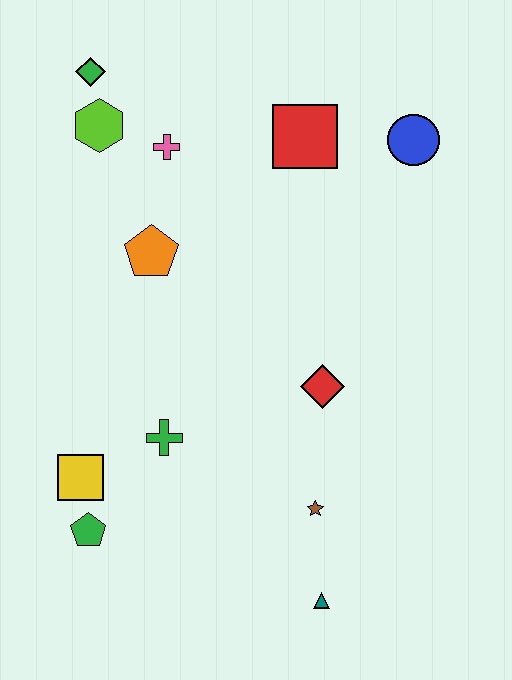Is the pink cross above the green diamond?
No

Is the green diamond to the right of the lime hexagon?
No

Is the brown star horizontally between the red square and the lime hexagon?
No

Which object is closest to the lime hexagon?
The green diamond is closest to the lime hexagon.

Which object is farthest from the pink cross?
The teal triangle is farthest from the pink cross.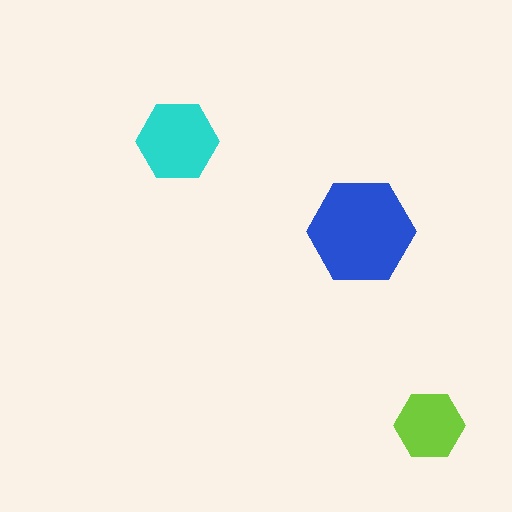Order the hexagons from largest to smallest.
the blue one, the cyan one, the lime one.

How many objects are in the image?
There are 3 objects in the image.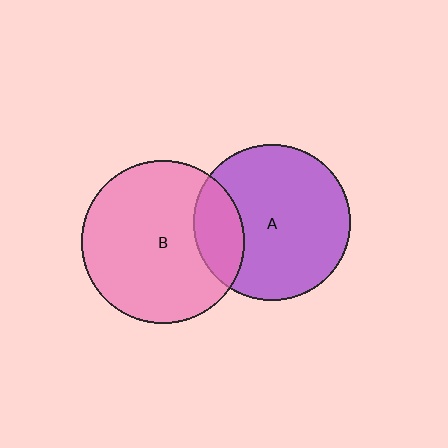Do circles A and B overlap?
Yes.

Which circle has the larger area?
Circle B (pink).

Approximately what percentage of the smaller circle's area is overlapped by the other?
Approximately 20%.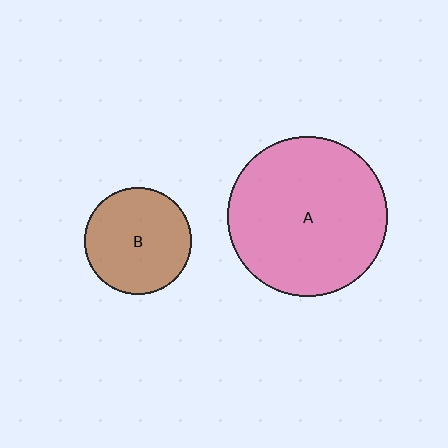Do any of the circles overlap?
No, none of the circles overlap.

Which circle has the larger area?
Circle A (pink).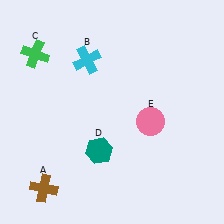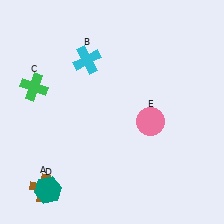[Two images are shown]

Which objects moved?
The objects that moved are: the green cross (C), the teal hexagon (D).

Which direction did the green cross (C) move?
The green cross (C) moved down.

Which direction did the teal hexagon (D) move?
The teal hexagon (D) moved left.